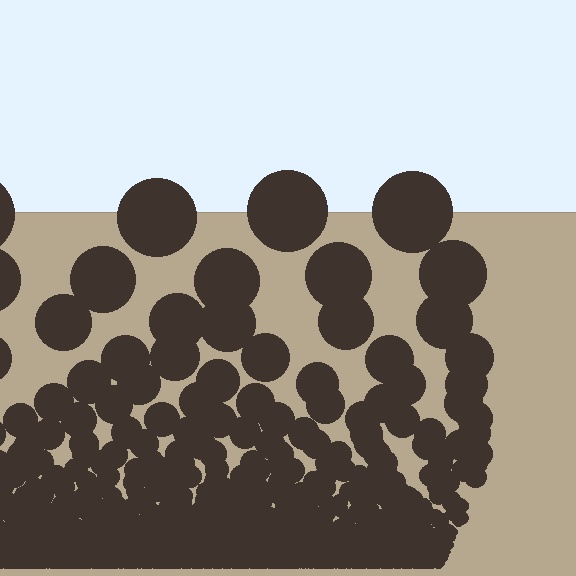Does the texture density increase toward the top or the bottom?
Density increases toward the bottom.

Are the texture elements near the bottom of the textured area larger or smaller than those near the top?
Smaller. The gradient is inverted — elements near the bottom are smaller and denser.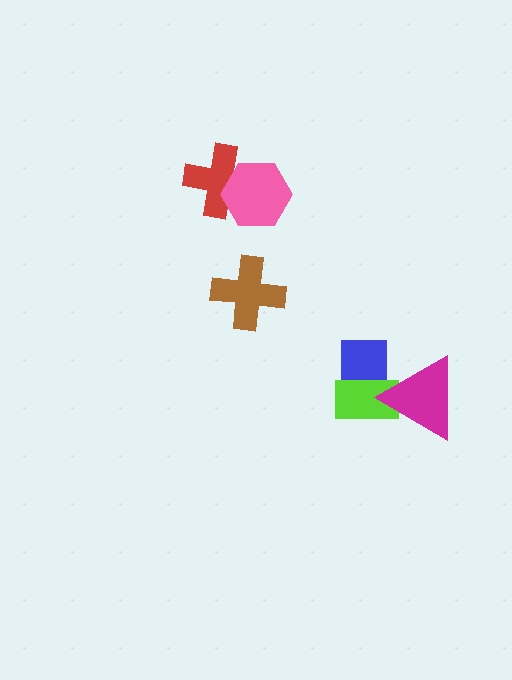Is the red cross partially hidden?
Yes, it is partially covered by another shape.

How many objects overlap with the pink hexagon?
1 object overlaps with the pink hexagon.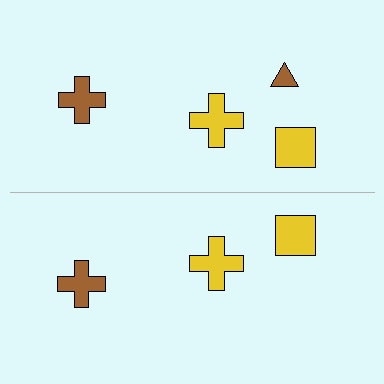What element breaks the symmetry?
A brown triangle is missing from the bottom side.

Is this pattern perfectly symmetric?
No, the pattern is not perfectly symmetric. A brown triangle is missing from the bottom side.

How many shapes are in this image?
There are 7 shapes in this image.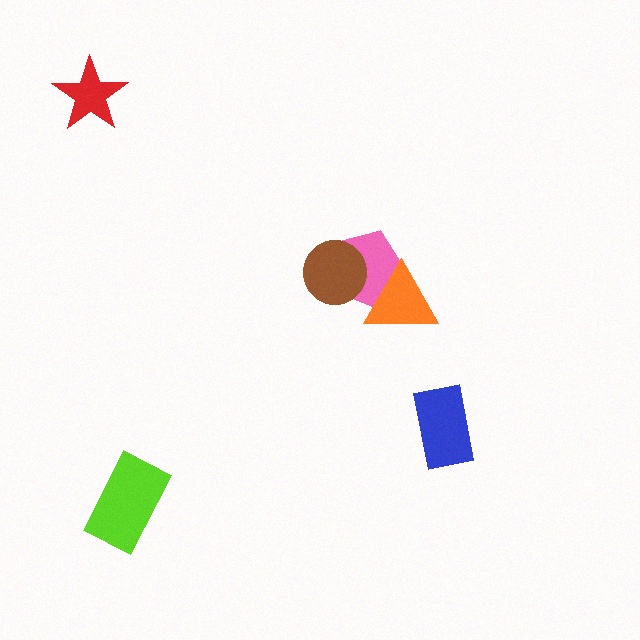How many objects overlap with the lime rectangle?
0 objects overlap with the lime rectangle.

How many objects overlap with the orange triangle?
1 object overlaps with the orange triangle.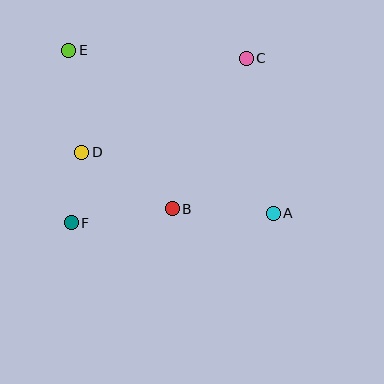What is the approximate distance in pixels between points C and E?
The distance between C and E is approximately 177 pixels.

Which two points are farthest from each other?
Points A and E are farthest from each other.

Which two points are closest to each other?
Points D and F are closest to each other.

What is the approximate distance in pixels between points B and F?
The distance between B and F is approximately 102 pixels.